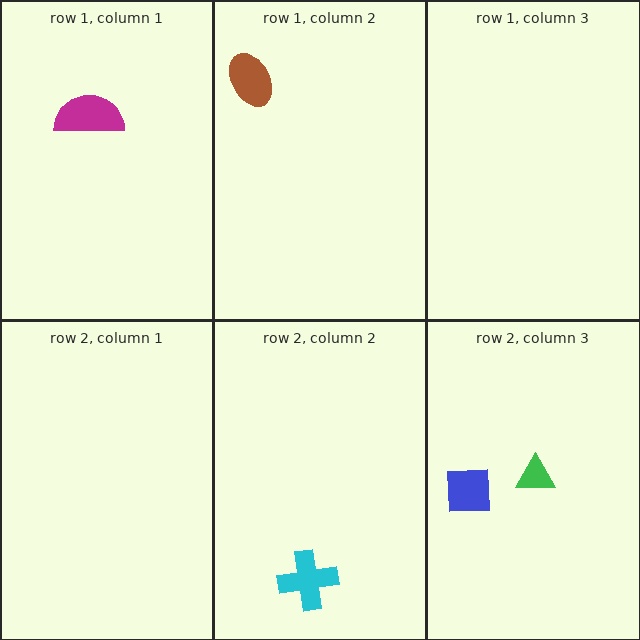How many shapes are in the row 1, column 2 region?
1.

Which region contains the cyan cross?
The row 2, column 2 region.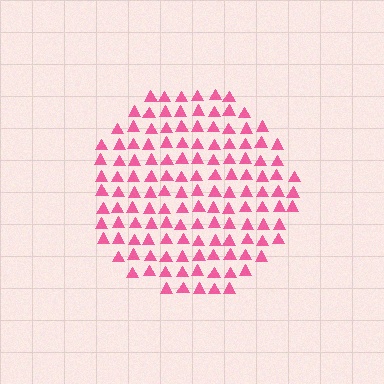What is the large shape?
The large shape is a circle.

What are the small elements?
The small elements are triangles.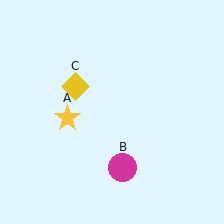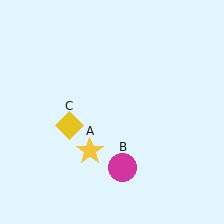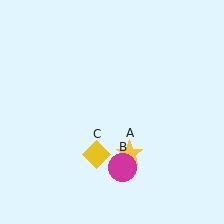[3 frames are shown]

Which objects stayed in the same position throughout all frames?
Magenta circle (object B) remained stationary.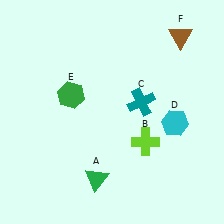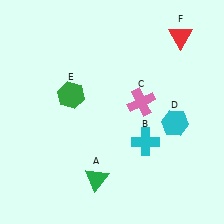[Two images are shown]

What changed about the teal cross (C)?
In Image 1, C is teal. In Image 2, it changed to pink.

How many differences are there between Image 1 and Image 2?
There are 3 differences between the two images.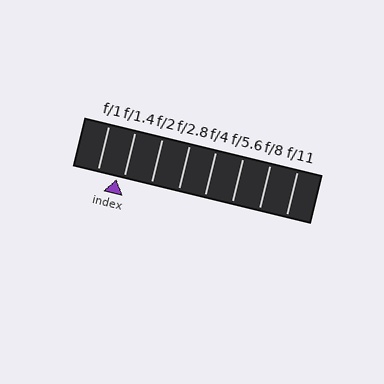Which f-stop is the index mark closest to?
The index mark is closest to f/1.4.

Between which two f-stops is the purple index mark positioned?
The index mark is between f/1 and f/1.4.